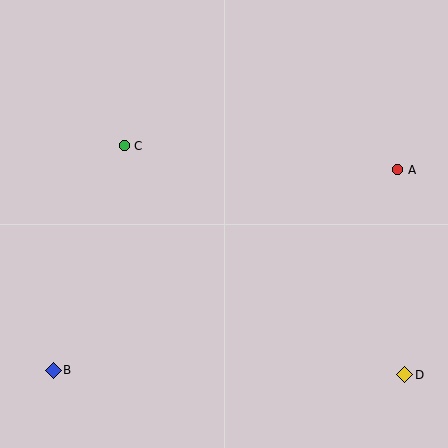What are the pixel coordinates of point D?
Point D is at (405, 375).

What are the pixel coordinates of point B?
Point B is at (53, 370).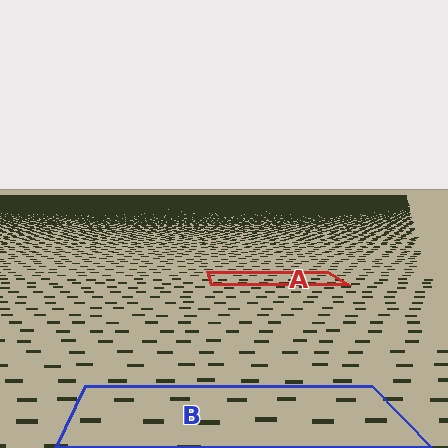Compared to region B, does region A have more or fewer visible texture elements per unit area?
Region A has more texture elements per unit area — they are packed more densely because it is farther away.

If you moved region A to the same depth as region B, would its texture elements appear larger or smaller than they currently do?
They would appear larger. At a closer depth, the same texture elements are projected at a bigger on-screen size.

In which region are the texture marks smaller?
The texture marks are smaller in region A, because it is farther away.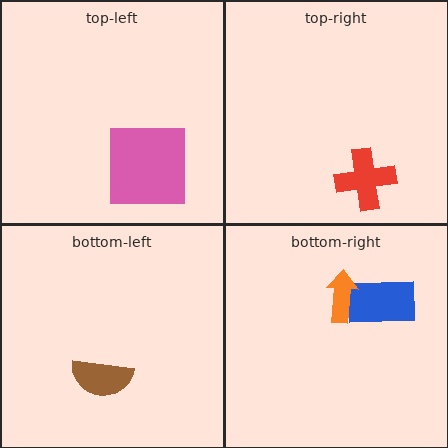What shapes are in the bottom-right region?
The blue rectangle, the orange arrow.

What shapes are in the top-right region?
The red cross.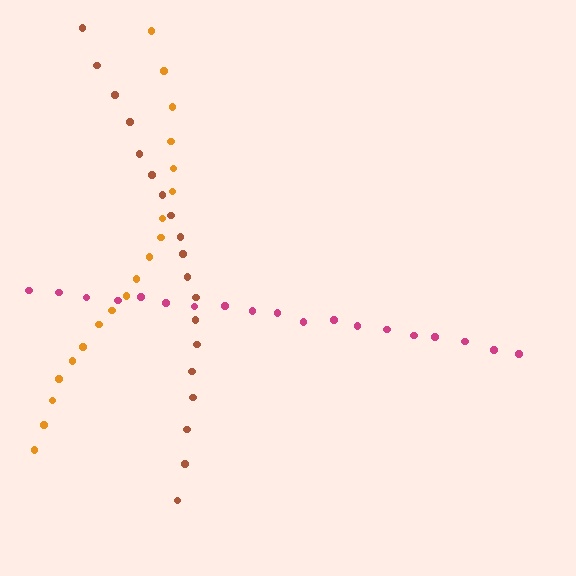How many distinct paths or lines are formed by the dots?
There are 3 distinct paths.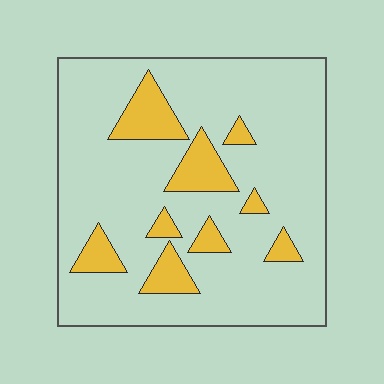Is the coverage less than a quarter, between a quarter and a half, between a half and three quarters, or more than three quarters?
Less than a quarter.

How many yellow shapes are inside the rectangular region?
9.